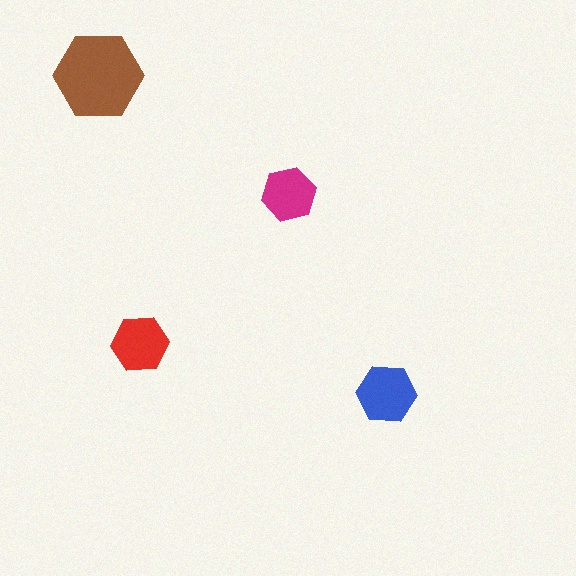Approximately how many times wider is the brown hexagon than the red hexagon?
About 1.5 times wider.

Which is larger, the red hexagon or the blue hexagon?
The blue one.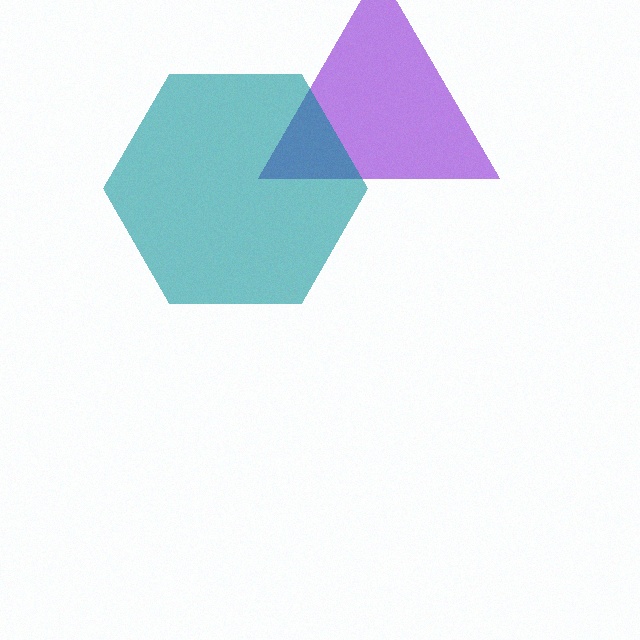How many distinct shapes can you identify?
There are 2 distinct shapes: a purple triangle, a teal hexagon.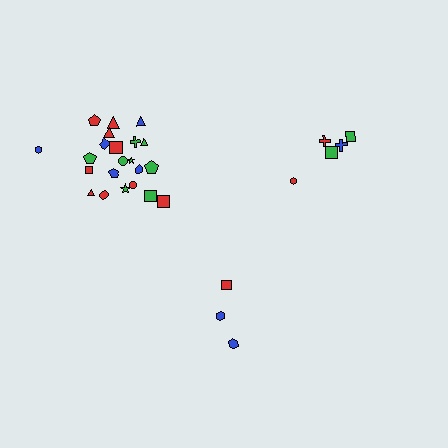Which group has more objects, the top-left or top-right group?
The top-left group.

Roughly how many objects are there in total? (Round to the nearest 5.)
Roughly 30 objects in total.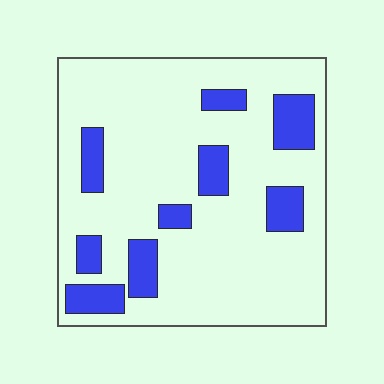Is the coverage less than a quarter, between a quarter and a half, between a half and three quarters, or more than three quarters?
Less than a quarter.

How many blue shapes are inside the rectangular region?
9.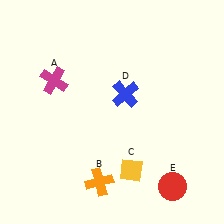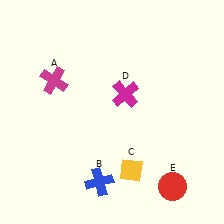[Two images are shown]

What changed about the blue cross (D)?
In Image 1, D is blue. In Image 2, it changed to magenta.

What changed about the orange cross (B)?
In Image 1, B is orange. In Image 2, it changed to blue.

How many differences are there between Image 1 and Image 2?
There are 2 differences between the two images.